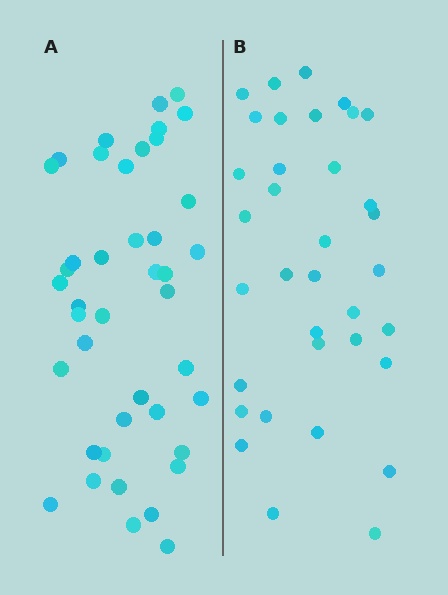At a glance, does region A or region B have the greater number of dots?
Region A (the left region) has more dots.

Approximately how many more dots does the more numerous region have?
Region A has roughly 8 or so more dots than region B.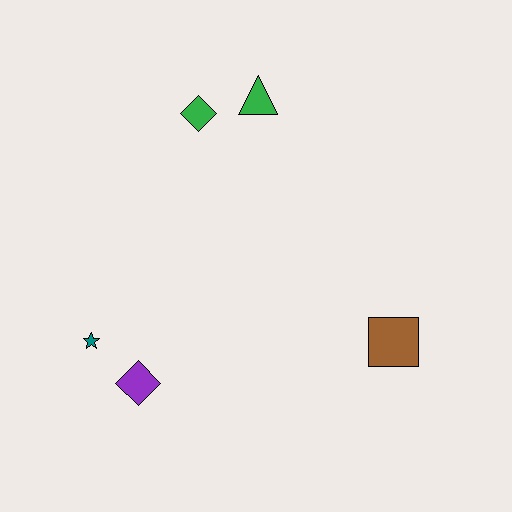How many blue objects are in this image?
There are no blue objects.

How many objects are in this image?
There are 5 objects.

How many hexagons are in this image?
There are no hexagons.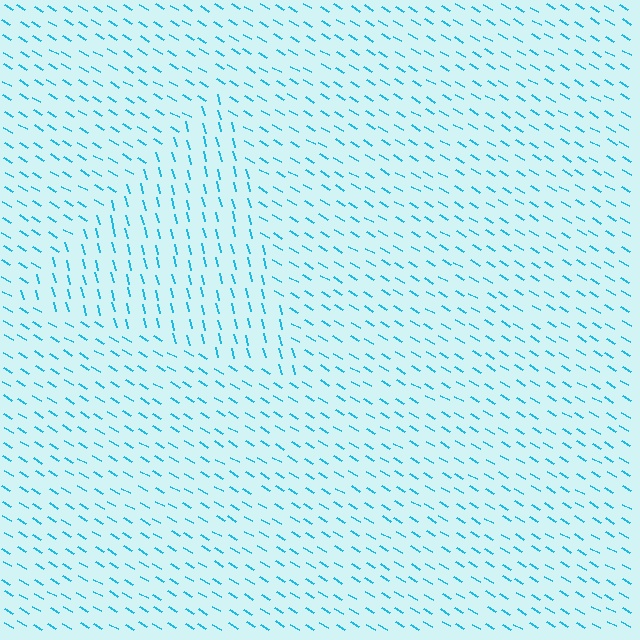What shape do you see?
I see a triangle.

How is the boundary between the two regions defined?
The boundary is defined purely by a change in line orientation (approximately 45 degrees difference). All lines are the same color and thickness.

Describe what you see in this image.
The image is filled with small cyan line segments. A triangle region in the image has lines oriented differently from the surrounding lines, creating a visible texture boundary.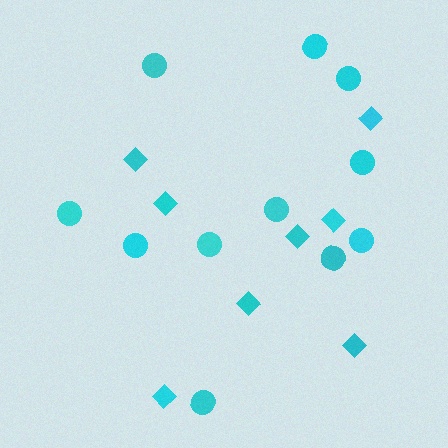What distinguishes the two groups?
There are 2 groups: one group of circles (11) and one group of diamonds (8).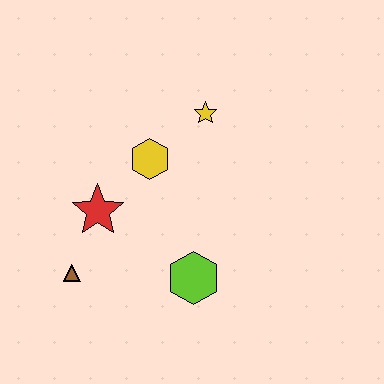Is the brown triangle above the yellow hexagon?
No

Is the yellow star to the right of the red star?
Yes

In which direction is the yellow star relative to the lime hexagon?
The yellow star is above the lime hexagon.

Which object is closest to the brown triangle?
The red star is closest to the brown triangle.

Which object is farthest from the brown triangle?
The yellow star is farthest from the brown triangle.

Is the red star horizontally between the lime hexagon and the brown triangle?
Yes